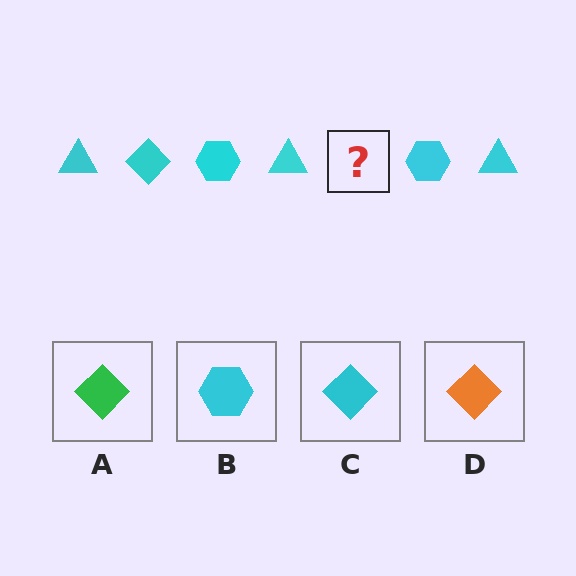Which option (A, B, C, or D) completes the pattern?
C.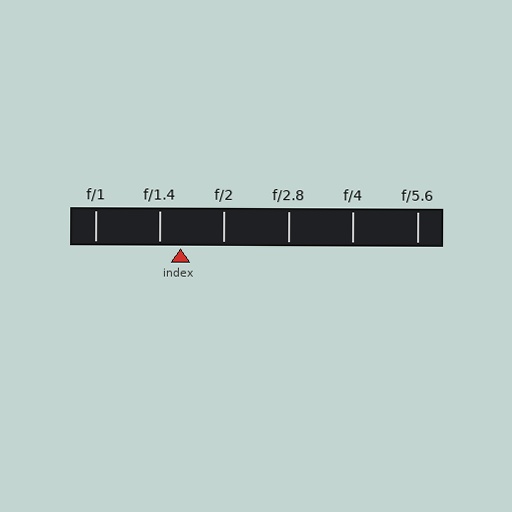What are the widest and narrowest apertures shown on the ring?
The widest aperture shown is f/1 and the narrowest is f/5.6.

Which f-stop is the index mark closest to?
The index mark is closest to f/1.4.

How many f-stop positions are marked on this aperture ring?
There are 6 f-stop positions marked.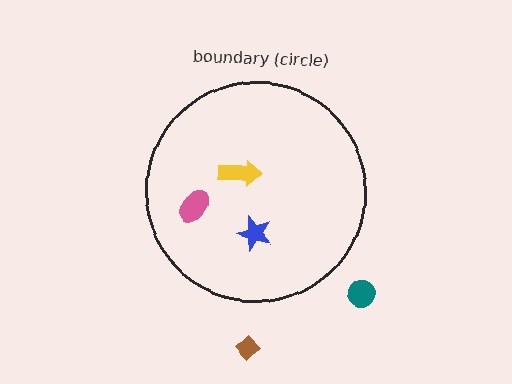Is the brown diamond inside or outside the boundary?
Outside.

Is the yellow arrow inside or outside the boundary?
Inside.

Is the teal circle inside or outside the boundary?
Outside.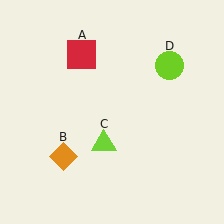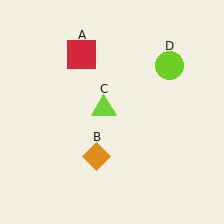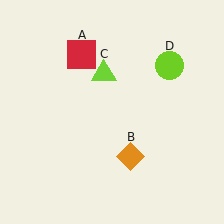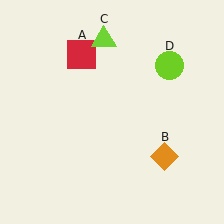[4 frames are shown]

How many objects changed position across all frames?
2 objects changed position: orange diamond (object B), lime triangle (object C).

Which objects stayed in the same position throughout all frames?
Red square (object A) and lime circle (object D) remained stationary.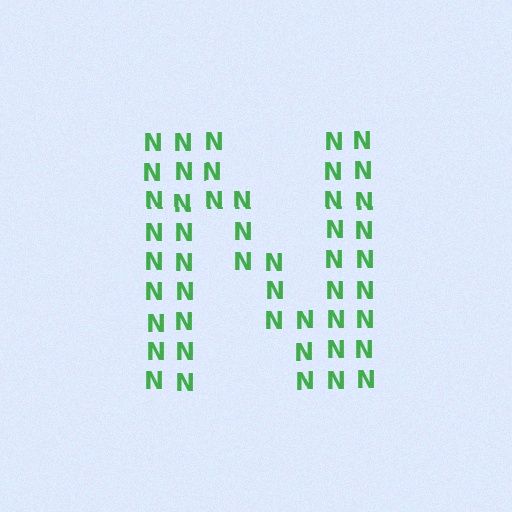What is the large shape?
The large shape is the letter N.